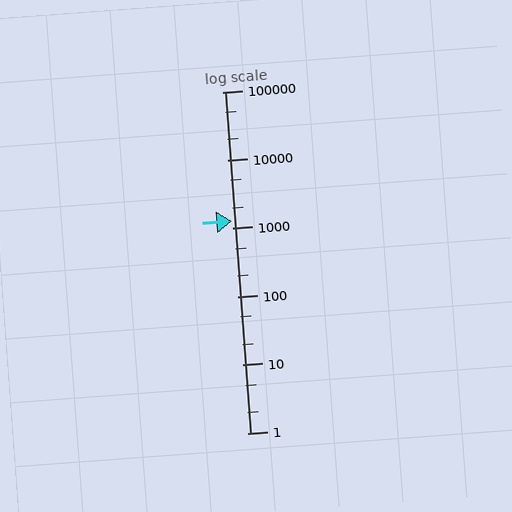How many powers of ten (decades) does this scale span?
The scale spans 5 decades, from 1 to 100000.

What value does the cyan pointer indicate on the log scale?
The pointer indicates approximately 1300.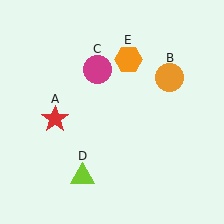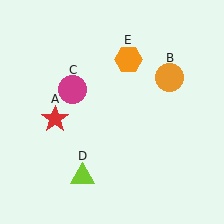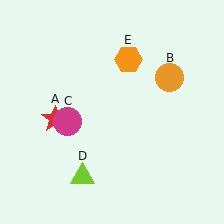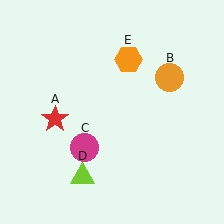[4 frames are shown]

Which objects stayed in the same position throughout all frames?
Red star (object A) and orange circle (object B) and lime triangle (object D) and orange hexagon (object E) remained stationary.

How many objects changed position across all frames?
1 object changed position: magenta circle (object C).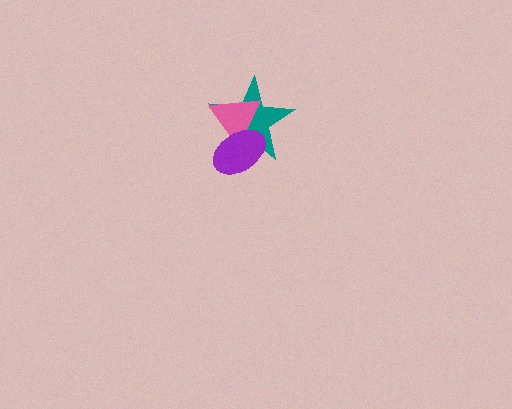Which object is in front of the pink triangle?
The purple ellipse is in front of the pink triangle.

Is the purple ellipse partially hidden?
No, no other shape covers it.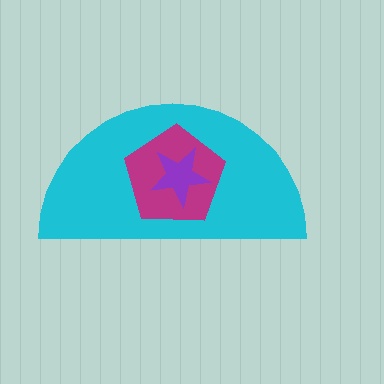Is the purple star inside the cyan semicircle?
Yes.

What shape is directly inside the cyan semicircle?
The magenta pentagon.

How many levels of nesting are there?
3.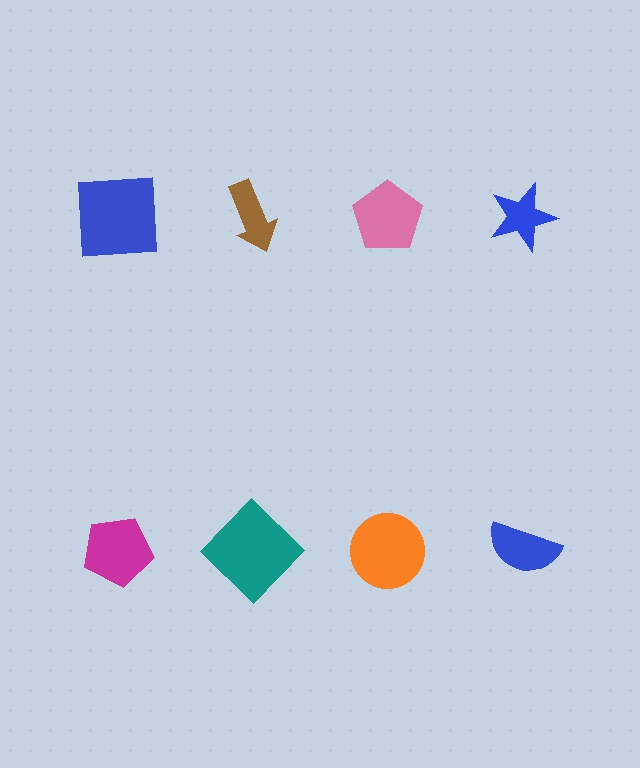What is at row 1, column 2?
A brown arrow.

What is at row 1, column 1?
A blue square.